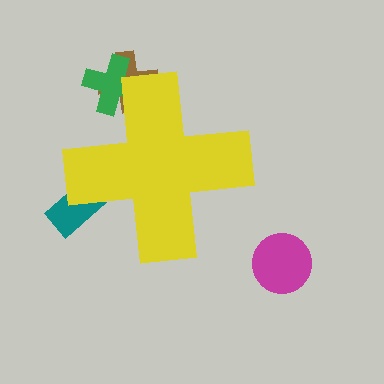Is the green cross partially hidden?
Yes, the green cross is partially hidden behind the yellow cross.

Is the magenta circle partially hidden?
No, the magenta circle is fully visible.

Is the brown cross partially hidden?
Yes, the brown cross is partially hidden behind the yellow cross.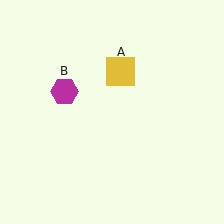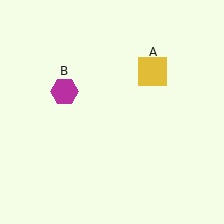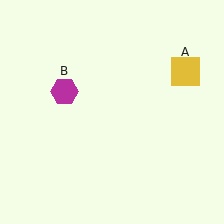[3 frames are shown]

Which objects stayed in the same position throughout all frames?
Magenta hexagon (object B) remained stationary.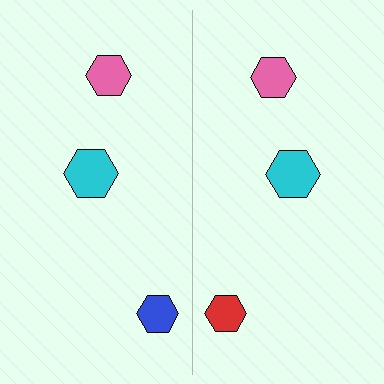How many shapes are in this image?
There are 6 shapes in this image.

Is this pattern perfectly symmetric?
No, the pattern is not perfectly symmetric. The red hexagon on the right side breaks the symmetry — its mirror counterpart is blue.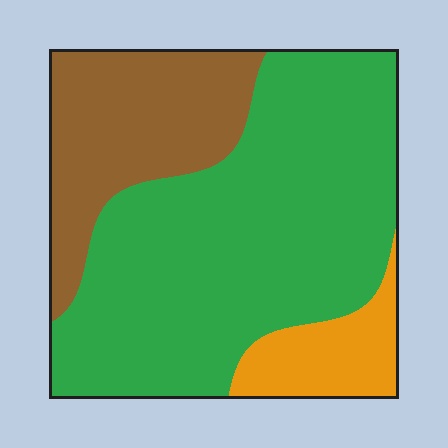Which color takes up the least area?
Orange, at roughly 10%.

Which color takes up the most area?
Green, at roughly 65%.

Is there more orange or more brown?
Brown.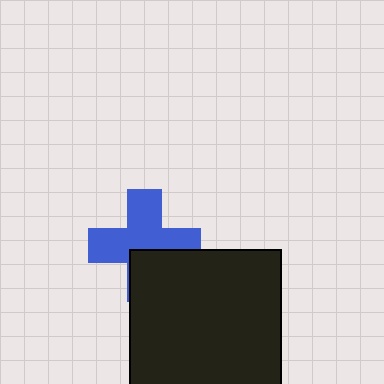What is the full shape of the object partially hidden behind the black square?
The partially hidden object is a blue cross.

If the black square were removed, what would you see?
You would see the complete blue cross.